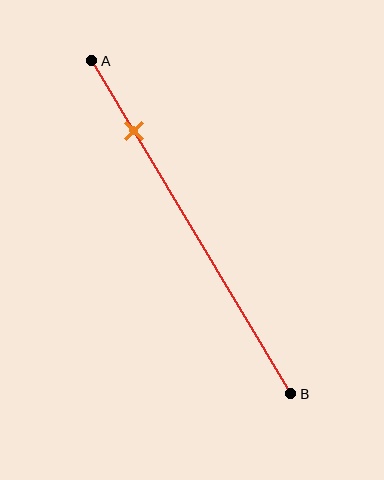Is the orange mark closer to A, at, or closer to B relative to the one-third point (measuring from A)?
The orange mark is closer to point A than the one-third point of segment AB.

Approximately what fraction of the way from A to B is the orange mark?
The orange mark is approximately 20% of the way from A to B.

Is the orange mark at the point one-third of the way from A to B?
No, the mark is at about 20% from A, not at the 33% one-third point.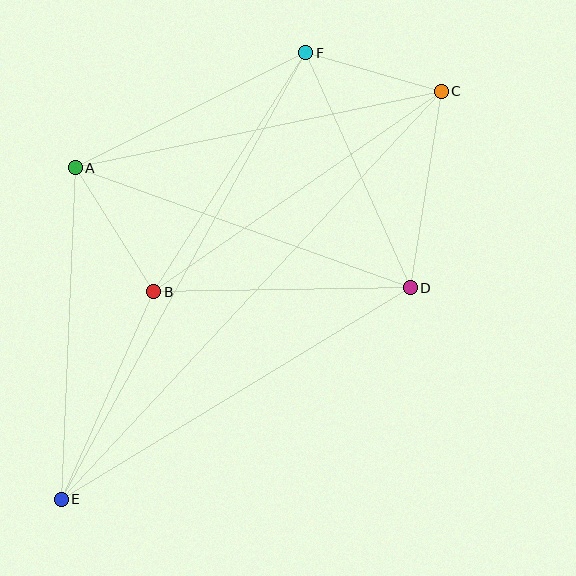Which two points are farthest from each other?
Points C and E are farthest from each other.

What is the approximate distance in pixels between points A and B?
The distance between A and B is approximately 147 pixels.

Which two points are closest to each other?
Points C and F are closest to each other.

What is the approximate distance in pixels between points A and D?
The distance between A and D is approximately 356 pixels.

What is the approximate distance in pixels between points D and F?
The distance between D and F is approximately 257 pixels.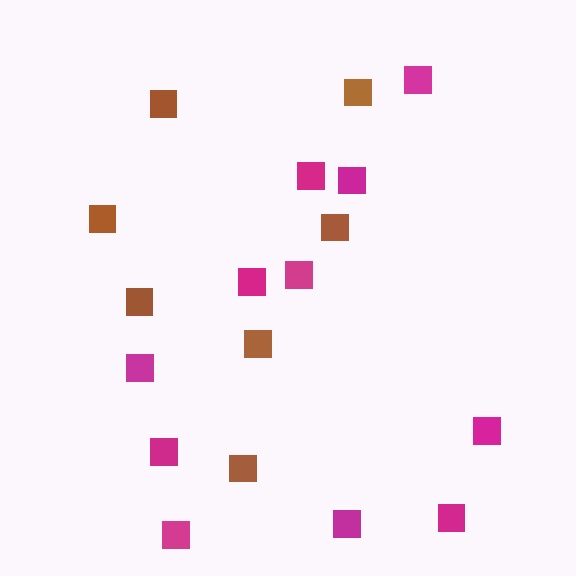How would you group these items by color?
There are 2 groups: one group of magenta squares (11) and one group of brown squares (7).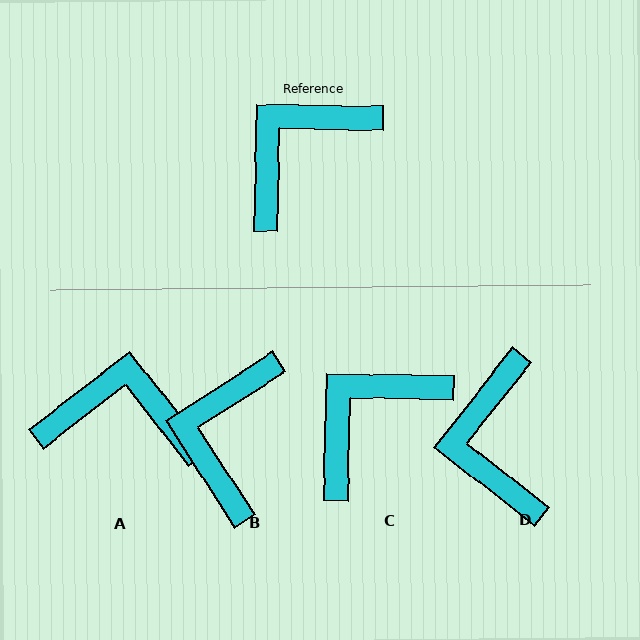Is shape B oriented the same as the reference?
No, it is off by about 34 degrees.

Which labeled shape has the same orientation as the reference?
C.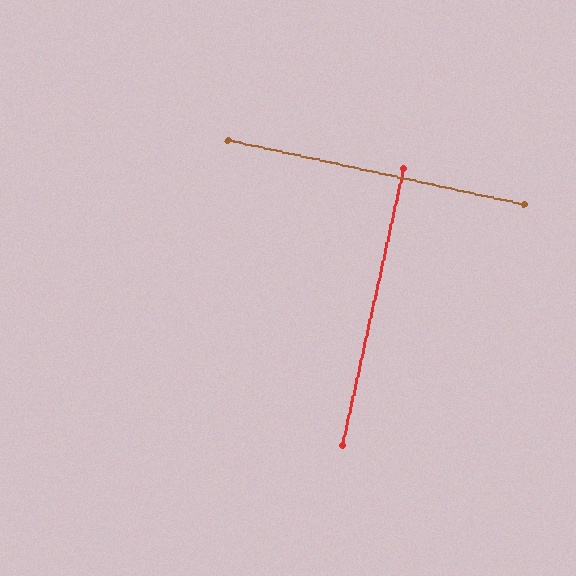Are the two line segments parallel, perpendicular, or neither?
Perpendicular — they meet at approximately 90°.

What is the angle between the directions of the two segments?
Approximately 90 degrees.